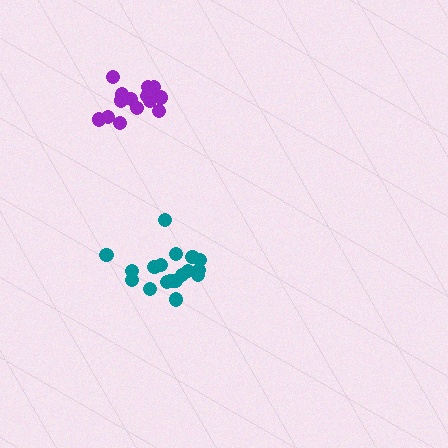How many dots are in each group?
Group 1: 18 dots, Group 2: 16 dots (34 total).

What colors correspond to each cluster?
The clusters are colored: teal, purple.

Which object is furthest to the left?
The purple cluster is leftmost.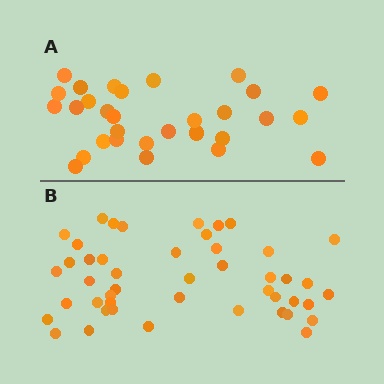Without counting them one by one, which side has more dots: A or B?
Region B (the bottom region) has more dots.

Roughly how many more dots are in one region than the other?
Region B has approximately 15 more dots than region A.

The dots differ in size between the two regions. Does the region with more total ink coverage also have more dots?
No. Region A has more total ink coverage because its dots are larger, but region B actually contains more individual dots. Total area can be misleading — the number of items is what matters here.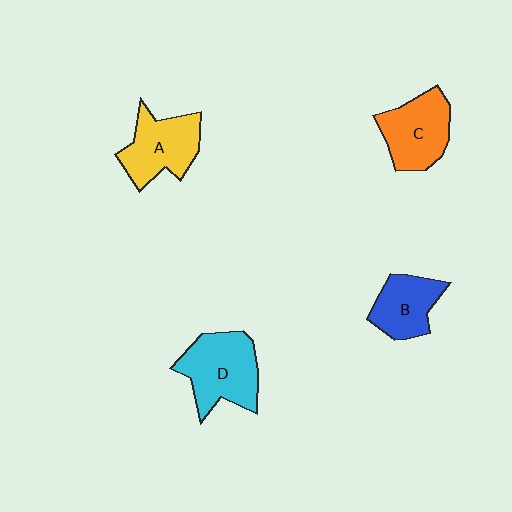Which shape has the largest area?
Shape D (cyan).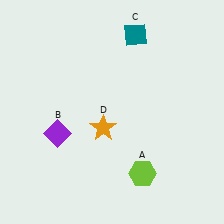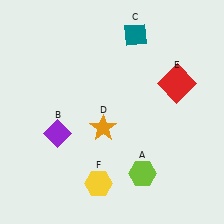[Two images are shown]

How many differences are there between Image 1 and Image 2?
There are 2 differences between the two images.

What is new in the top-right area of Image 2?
A red square (E) was added in the top-right area of Image 2.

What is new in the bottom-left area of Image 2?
A yellow hexagon (F) was added in the bottom-left area of Image 2.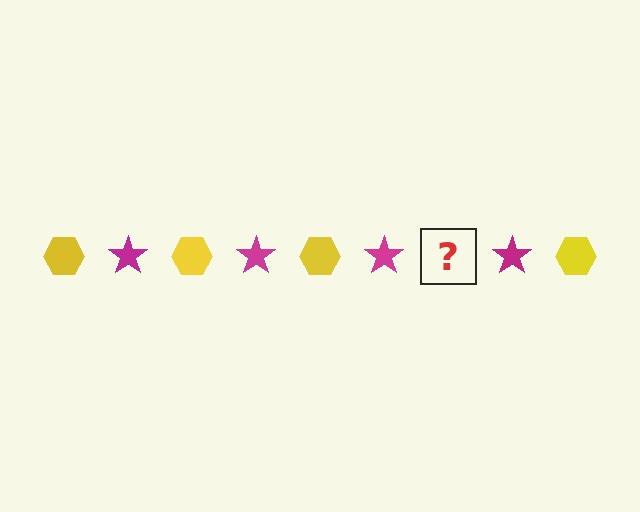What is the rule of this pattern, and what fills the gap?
The rule is that the pattern alternates between yellow hexagon and magenta star. The gap should be filled with a yellow hexagon.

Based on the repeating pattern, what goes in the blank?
The blank should be a yellow hexagon.